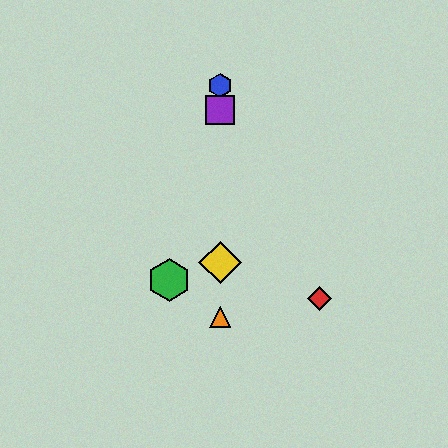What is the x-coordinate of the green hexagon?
The green hexagon is at x≈169.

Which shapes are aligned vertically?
The blue hexagon, the yellow diamond, the purple square, the orange triangle are aligned vertically.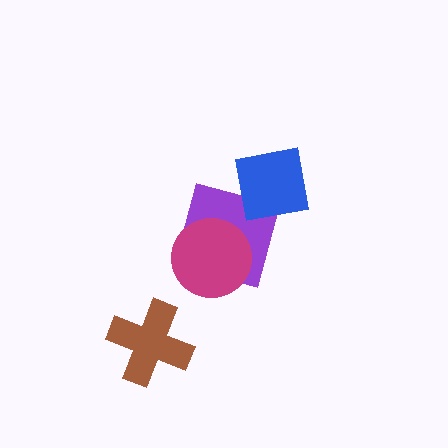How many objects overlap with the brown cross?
0 objects overlap with the brown cross.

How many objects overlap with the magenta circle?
1 object overlaps with the magenta circle.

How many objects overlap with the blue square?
0 objects overlap with the blue square.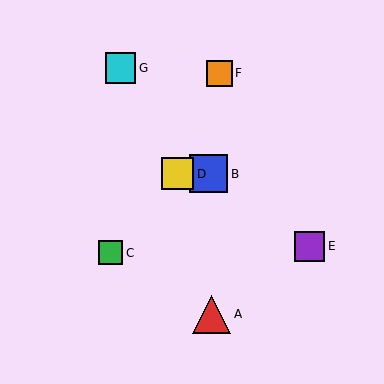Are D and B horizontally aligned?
Yes, both are at y≈174.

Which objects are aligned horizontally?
Objects B, D are aligned horizontally.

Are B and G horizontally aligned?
No, B is at y≈174 and G is at y≈68.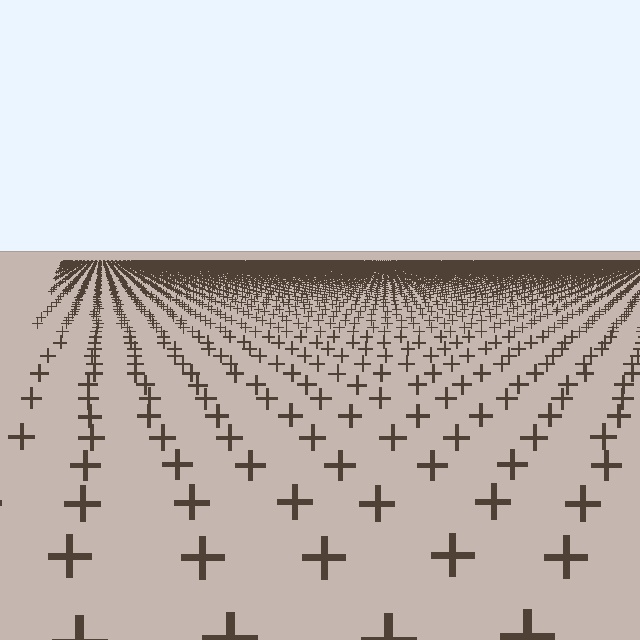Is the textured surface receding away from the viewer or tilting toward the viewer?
The surface is receding away from the viewer. Texture elements get smaller and denser toward the top.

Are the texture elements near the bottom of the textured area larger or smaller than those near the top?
Larger. Near the bottom, elements are closer to the viewer and appear at a bigger on-screen size.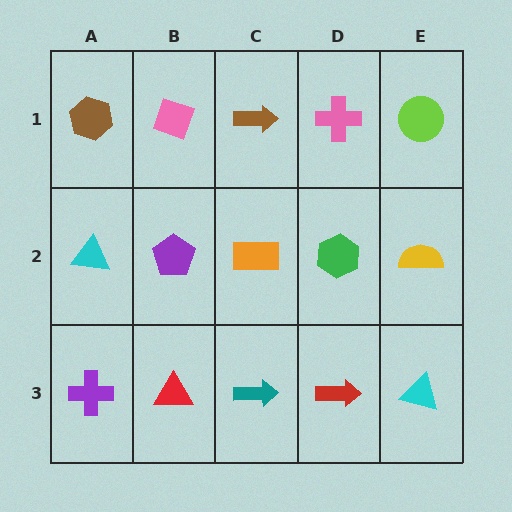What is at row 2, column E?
A yellow semicircle.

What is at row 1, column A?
A brown hexagon.